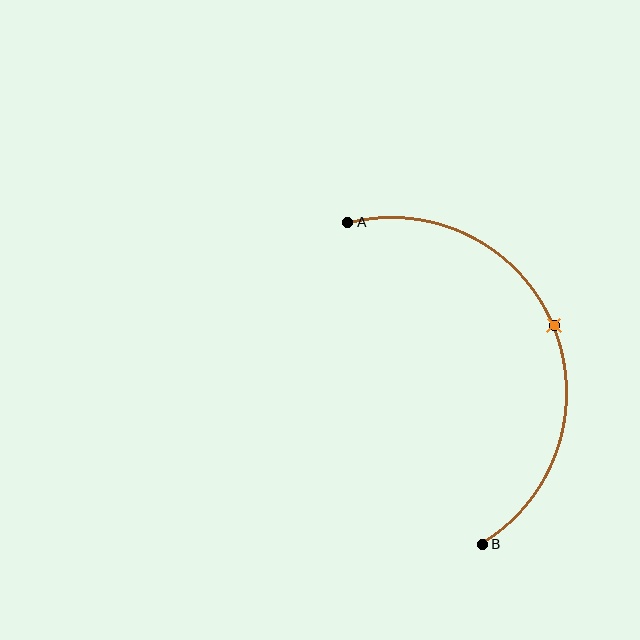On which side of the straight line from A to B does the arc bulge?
The arc bulges to the right of the straight line connecting A and B.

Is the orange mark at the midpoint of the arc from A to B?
Yes. The orange mark lies on the arc at equal arc-length from both A and B — it is the arc midpoint.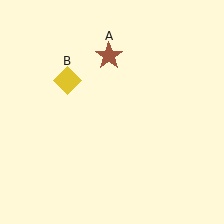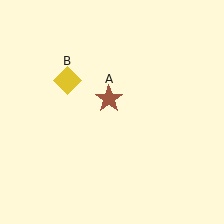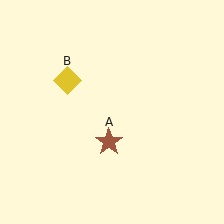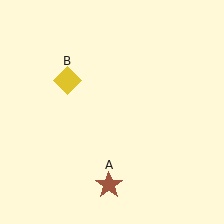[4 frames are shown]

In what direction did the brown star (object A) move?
The brown star (object A) moved down.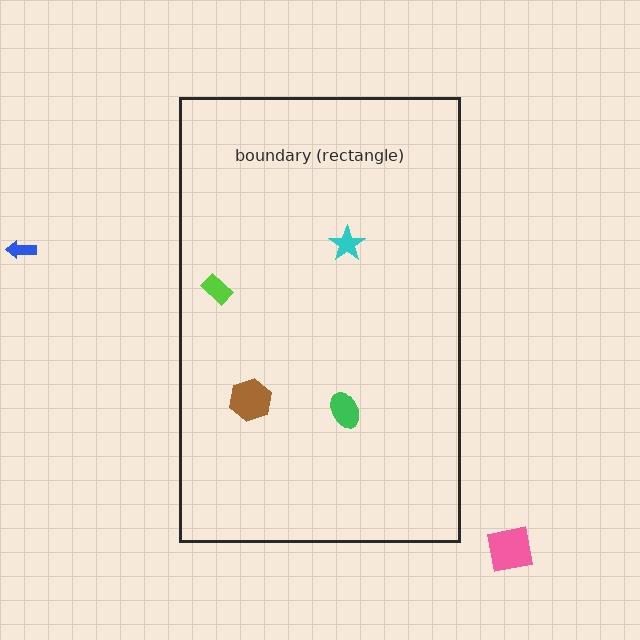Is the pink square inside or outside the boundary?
Outside.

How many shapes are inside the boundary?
4 inside, 2 outside.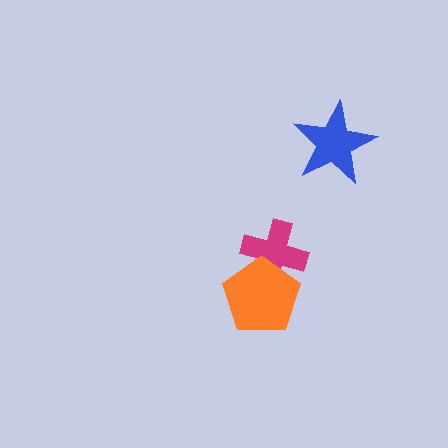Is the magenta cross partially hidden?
Yes, it is partially covered by another shape.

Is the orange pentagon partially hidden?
No, no other shape covers it.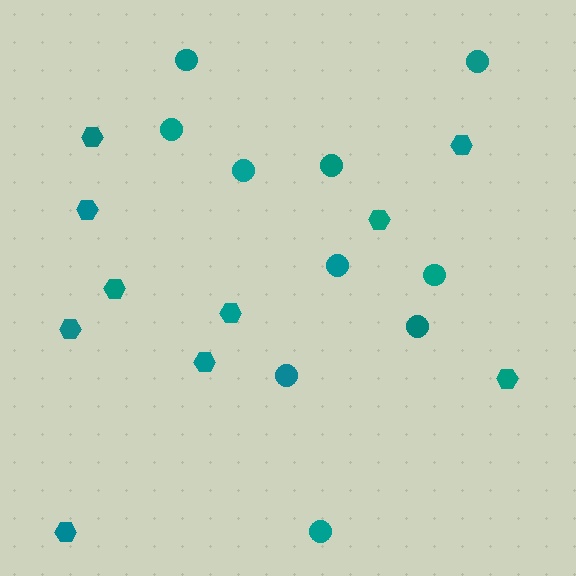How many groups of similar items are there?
There are 2 groups: one group of circles (10) and one group of hexagons (10).